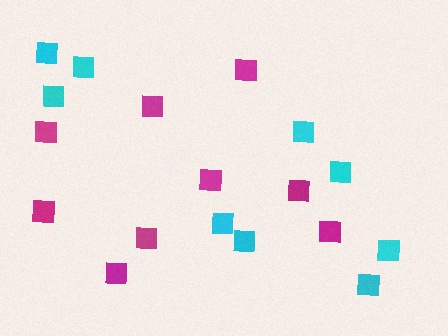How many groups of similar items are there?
There are 2 groups: one group of magenta squares (9) and one group of cyan squares (9).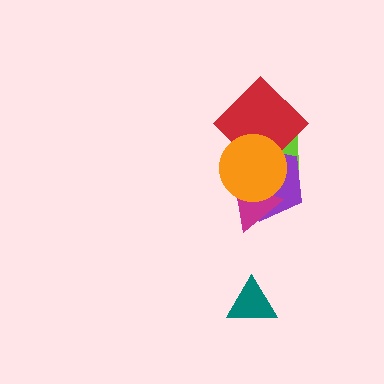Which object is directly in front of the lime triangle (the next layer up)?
The purple pentagon is directly in front of the lime triangle.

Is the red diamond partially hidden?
Yes, it is partially covered by another shape.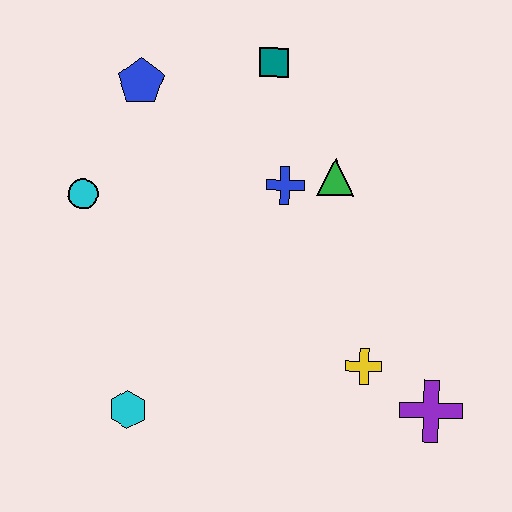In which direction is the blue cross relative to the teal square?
The blue cross is below the teal square.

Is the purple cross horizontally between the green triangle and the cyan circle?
No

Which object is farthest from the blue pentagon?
The purple cross is farthest from the blue pentagon.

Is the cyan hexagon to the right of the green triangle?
No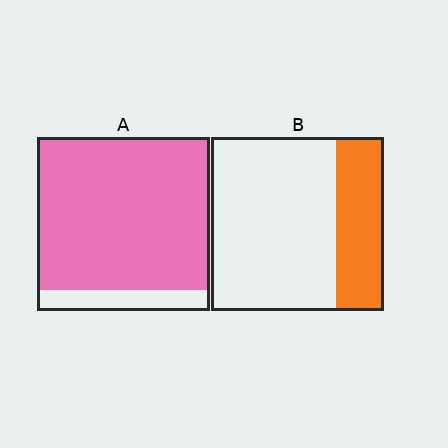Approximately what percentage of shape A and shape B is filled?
A is approximately 90% and B is approximately 30%.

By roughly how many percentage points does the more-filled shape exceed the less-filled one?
By roughly 60 percentage points (A over B).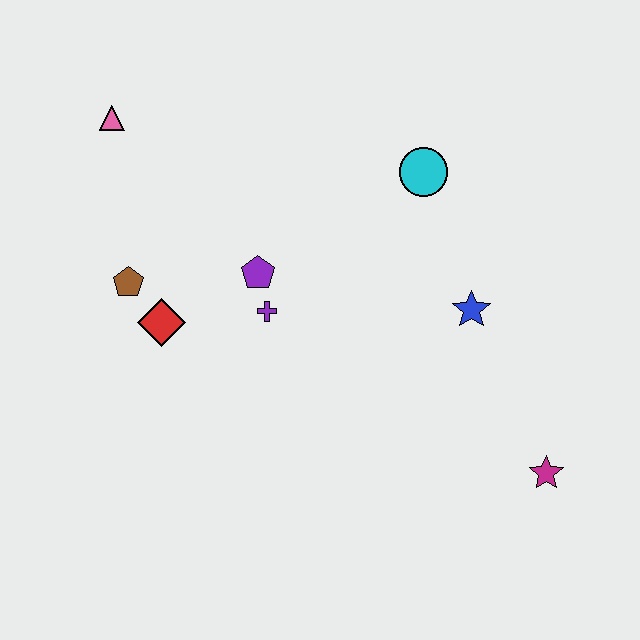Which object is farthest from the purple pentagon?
The magenta star is farthest from the purple pentagon.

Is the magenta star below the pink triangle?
Yes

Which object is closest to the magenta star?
The blue star is closest to the magenta star.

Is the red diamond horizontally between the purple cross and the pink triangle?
Yes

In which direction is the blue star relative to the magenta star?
The blue star is above the magenta star.